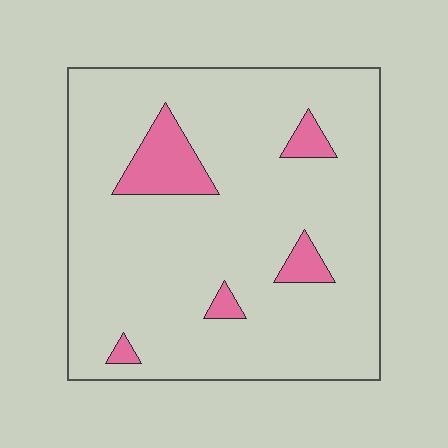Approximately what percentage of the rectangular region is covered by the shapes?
Approximately 10%.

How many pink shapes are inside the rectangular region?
5.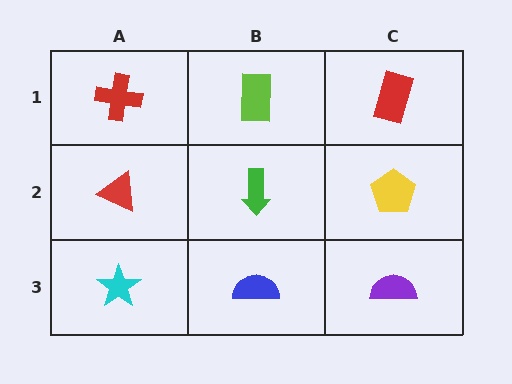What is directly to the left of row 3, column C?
A blue semicircle.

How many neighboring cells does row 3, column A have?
2.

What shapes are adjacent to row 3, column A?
A red triangle (row 2, column A), a blue semicircle (row 3, column B).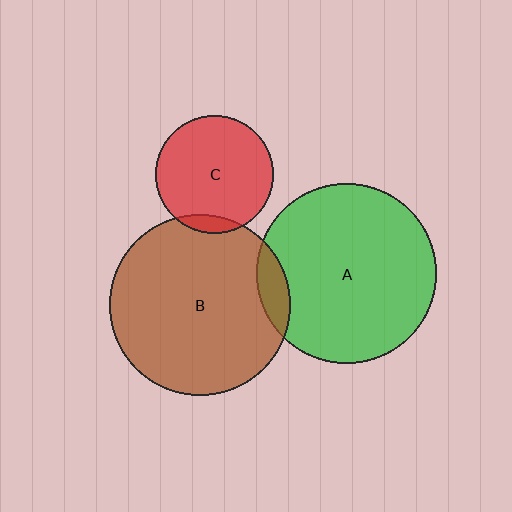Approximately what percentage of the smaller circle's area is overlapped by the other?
Approximately 10%.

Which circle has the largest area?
Circle B (brown).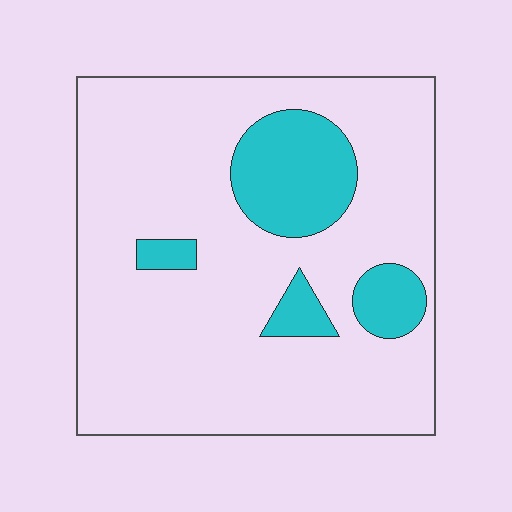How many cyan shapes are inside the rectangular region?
4.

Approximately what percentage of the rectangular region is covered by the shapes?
Approximately 15%.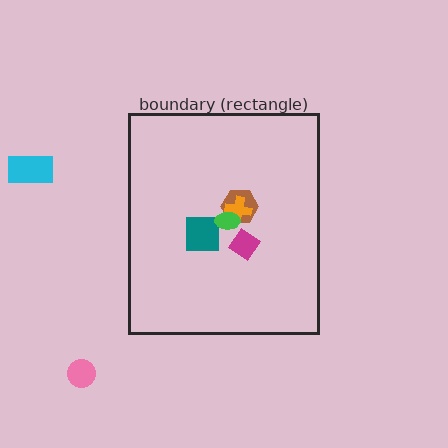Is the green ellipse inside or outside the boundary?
Inside.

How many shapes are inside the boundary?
5 inside, 2 outside.